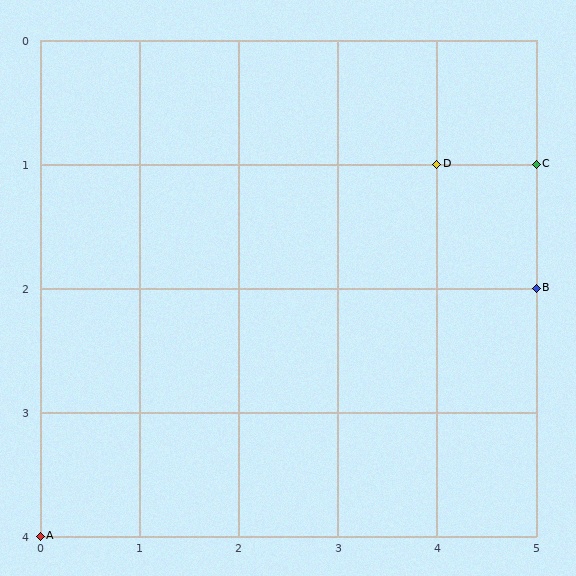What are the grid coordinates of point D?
Point D is at grid coordinates (4, 1).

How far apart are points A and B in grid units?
Points A and B are 5 columns and 2 rows apart (about 5.4 grid units diagonally).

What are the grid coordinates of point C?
Point C is at grid coordinates (5, 1).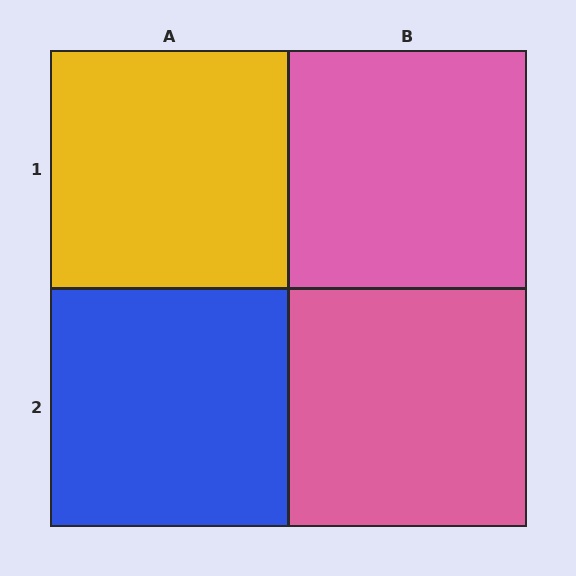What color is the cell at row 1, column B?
Pink.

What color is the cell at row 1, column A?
Yellow.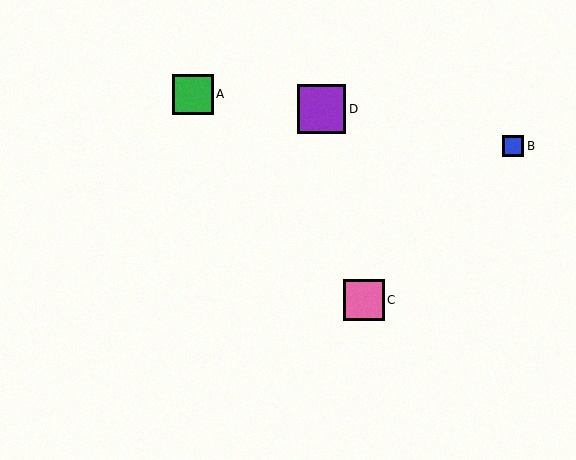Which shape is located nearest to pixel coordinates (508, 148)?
The blue square (labeled B) at (513, 146) is nearest to that location.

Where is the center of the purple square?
The center of the purple square is at (321, 109).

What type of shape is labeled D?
Shape D is a purple square.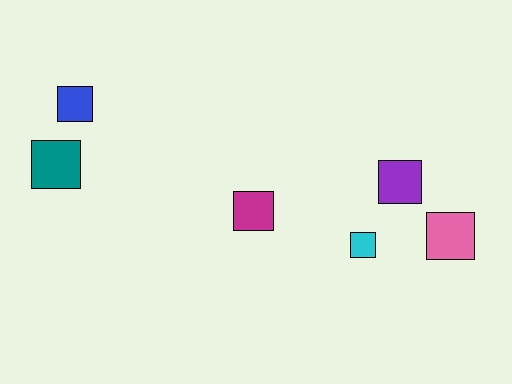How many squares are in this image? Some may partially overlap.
There are 6 squares.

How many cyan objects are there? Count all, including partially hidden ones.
There is 1 cyan object.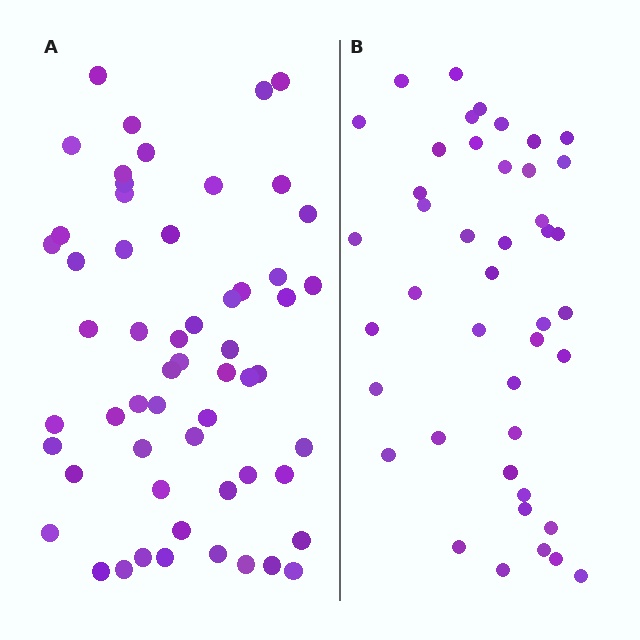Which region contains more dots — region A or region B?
Region A (the left region) has more dots.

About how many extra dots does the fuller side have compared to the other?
Region A has approximately 15 more dots than region B.